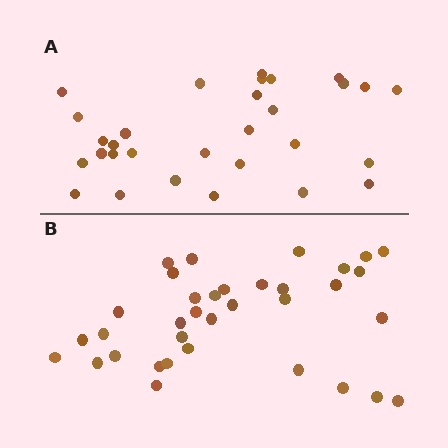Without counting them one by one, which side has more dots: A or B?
Region B (the bottom region) has more dots.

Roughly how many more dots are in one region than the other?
Region B has about 5 more dots than region A.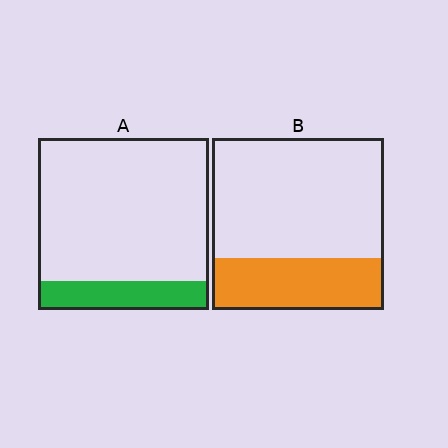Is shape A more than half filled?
No.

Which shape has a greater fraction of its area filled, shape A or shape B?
Shape B.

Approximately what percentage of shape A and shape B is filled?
A is approximately 15% and B is approximately 30%.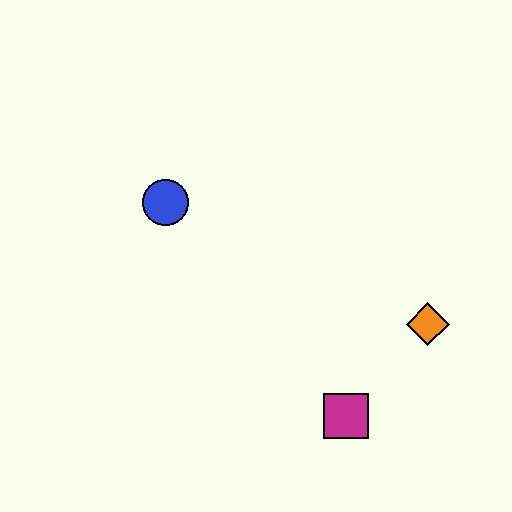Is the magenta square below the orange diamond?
Yes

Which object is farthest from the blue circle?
The orange diamond is farthest from the blue circle.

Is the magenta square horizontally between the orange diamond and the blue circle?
Yes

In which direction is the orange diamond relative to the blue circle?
The orange diamond is to the right of the blue circle.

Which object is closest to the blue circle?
The magenta square is closest to the blue circle.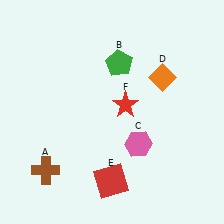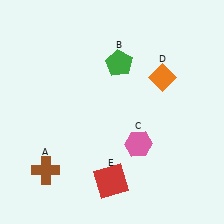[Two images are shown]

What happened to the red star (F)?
The red star (F) was removed in Image 2. It was in the top-right area of Image 1.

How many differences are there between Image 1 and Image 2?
There is 1 difference between the two images.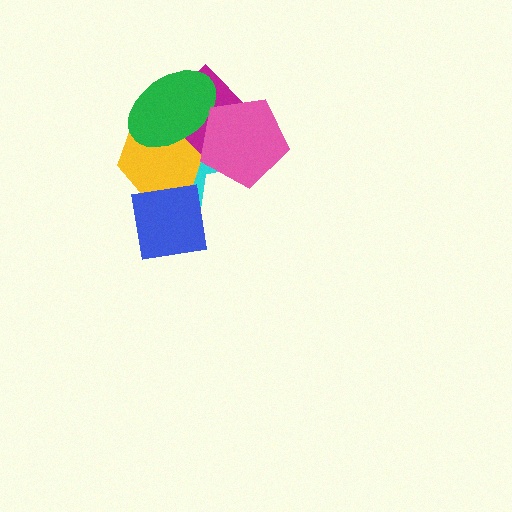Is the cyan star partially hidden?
Yes, it is partially covered by another shape.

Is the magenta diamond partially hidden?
Yes, it is partially covered by another shape.